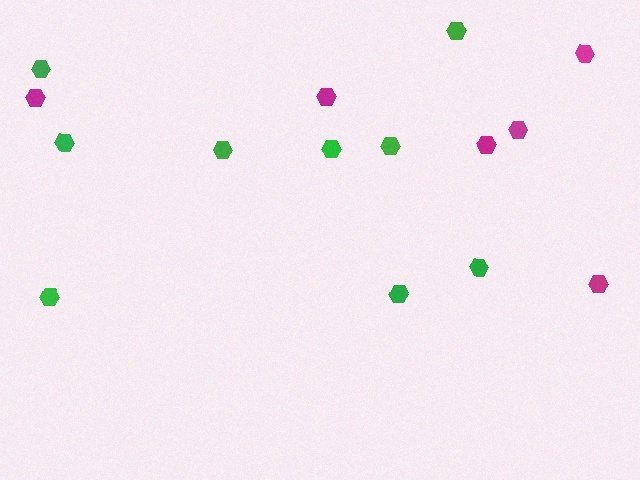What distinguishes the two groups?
There are 2 groups: one group of magenta hexagons (6) and one group of green hexagons (9).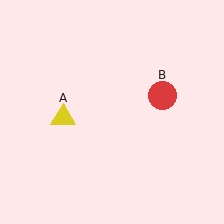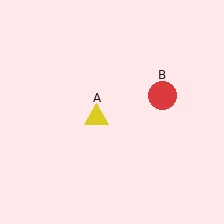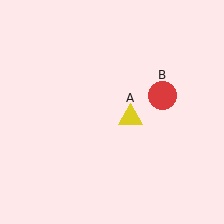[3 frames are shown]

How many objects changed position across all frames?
1 object changed position: yellow triangle (object A).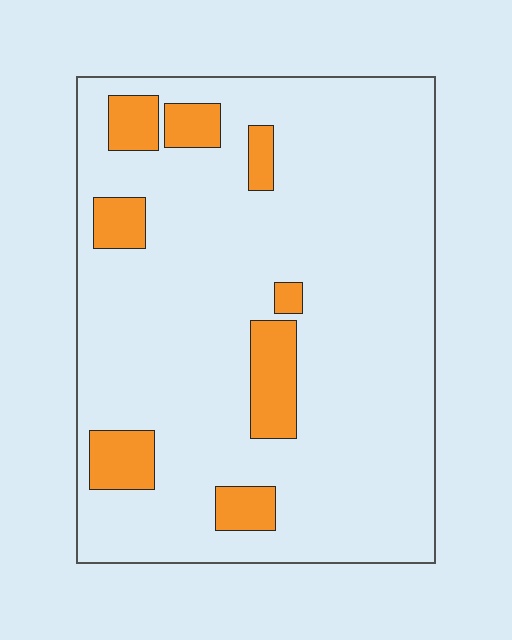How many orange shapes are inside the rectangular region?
8.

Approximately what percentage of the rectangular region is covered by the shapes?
Approximately 15%.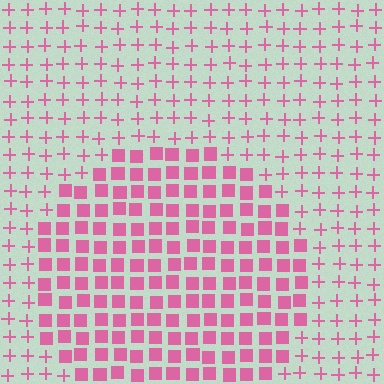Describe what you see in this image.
The image is filled with small pink elements arranged in a uniform grid. A circle-shaped region contains squares, while the surrounding area contains plus signs. The boundary is defined purely by the change in element shape.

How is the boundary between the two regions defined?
The boundary is defined by a change in element shape: squares inside vs. plus signs outside. All elements share the same color and spacing.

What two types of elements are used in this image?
The image uses squares inside the circle region and plus signs outside it.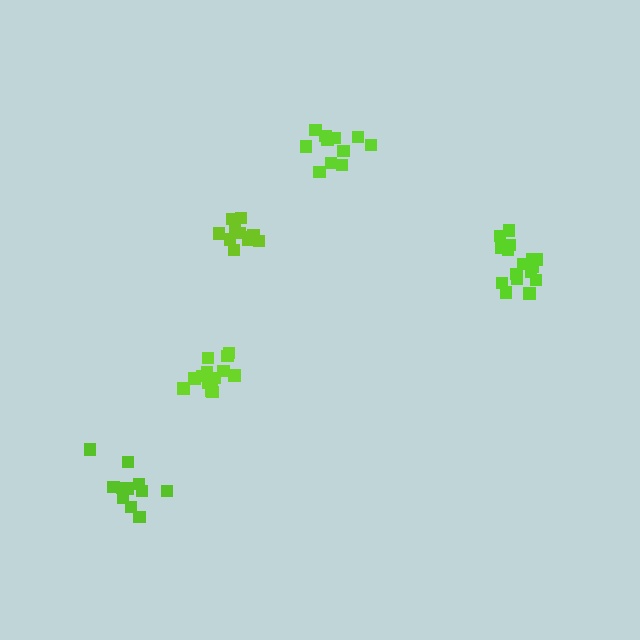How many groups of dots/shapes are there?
There are 5 groups.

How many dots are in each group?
Group 1: 13 dots, Group 2: 11 dots, Group 3: 11 dots, Group 4: 11 dots, Group 5: 17 dots (63 total).